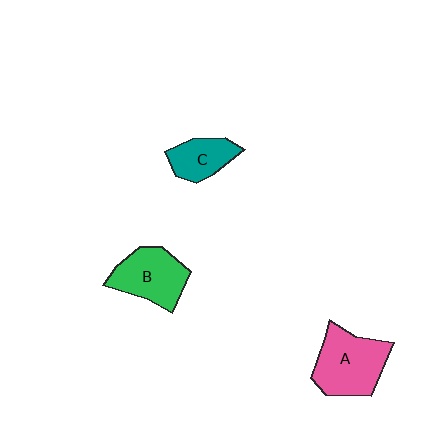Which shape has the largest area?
Shape A (pink).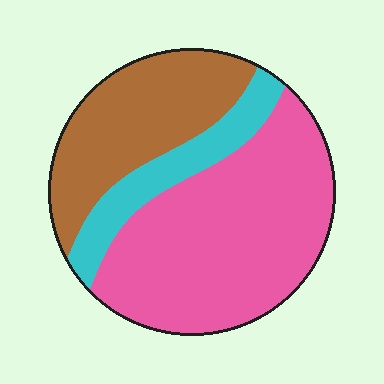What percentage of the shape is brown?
Brown takes up about one third (1/3) of the shape.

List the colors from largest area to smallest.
From largest to smallest: pink, brown, cyan.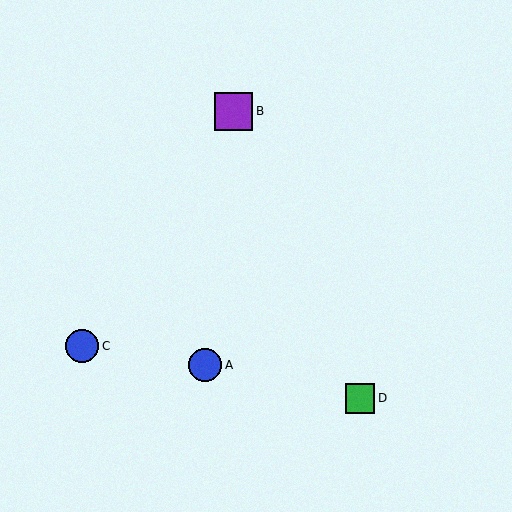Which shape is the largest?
The purple square (labeled B) is the largest.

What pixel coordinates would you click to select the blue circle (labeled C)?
Click at (82, 346) to select the blue circle C.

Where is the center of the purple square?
The center of the purple square is at (233, 111).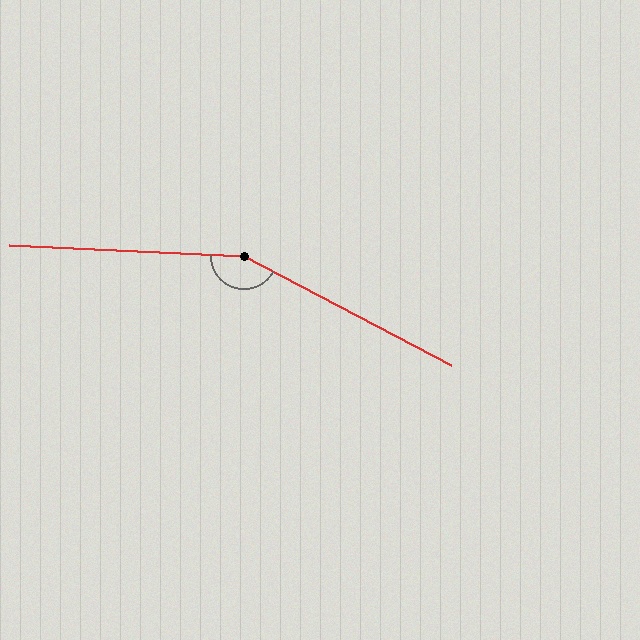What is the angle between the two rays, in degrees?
Approximately 155 degrees.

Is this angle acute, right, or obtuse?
It is obtuse.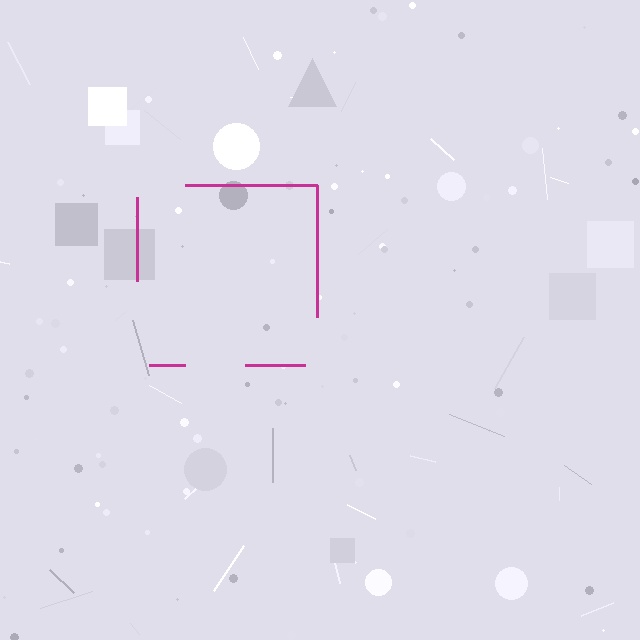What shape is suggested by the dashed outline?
The dashed outline suggests a square.